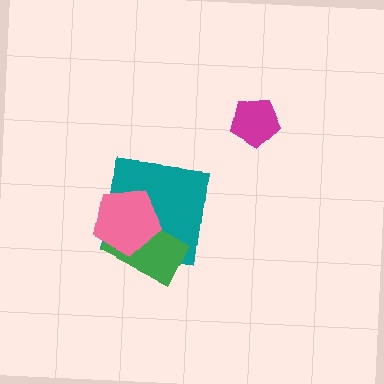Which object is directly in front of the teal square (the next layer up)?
The green rectangle is directly in front of the teal square.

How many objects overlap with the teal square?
2 objects overlap with the teal square.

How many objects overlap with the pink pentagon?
2 objects overlap with the pink pentagon.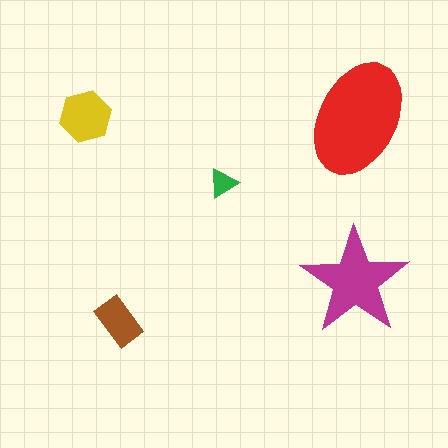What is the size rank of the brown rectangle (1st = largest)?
4th.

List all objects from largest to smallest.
The red ellipse, the magenta star, the yellow hexagon, the brown rectangle, the green triangle.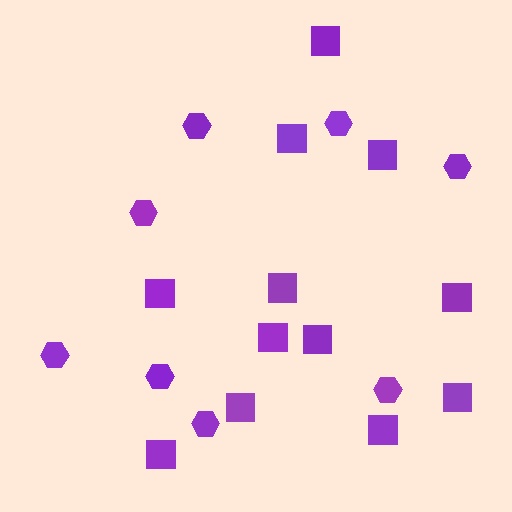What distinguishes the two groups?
There are 2 groups: one group of squares (12) and one group of hexagons (8).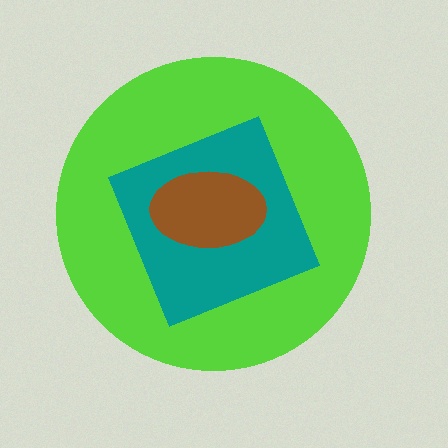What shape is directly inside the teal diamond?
The brown ellipse.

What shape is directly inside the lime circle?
The teal diamond.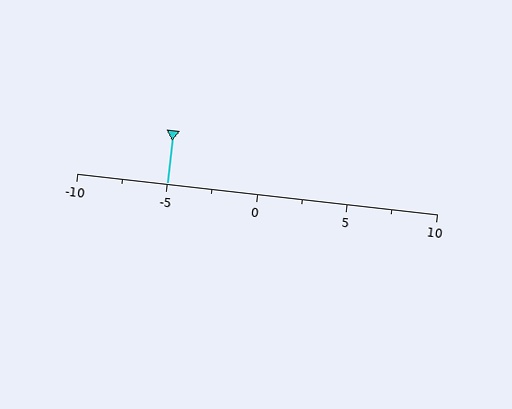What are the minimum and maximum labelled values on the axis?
The axis runs from -10 to 10.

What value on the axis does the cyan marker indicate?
The marker indicates approximately -5.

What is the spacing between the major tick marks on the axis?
The major ticks are spaced 5 apart.